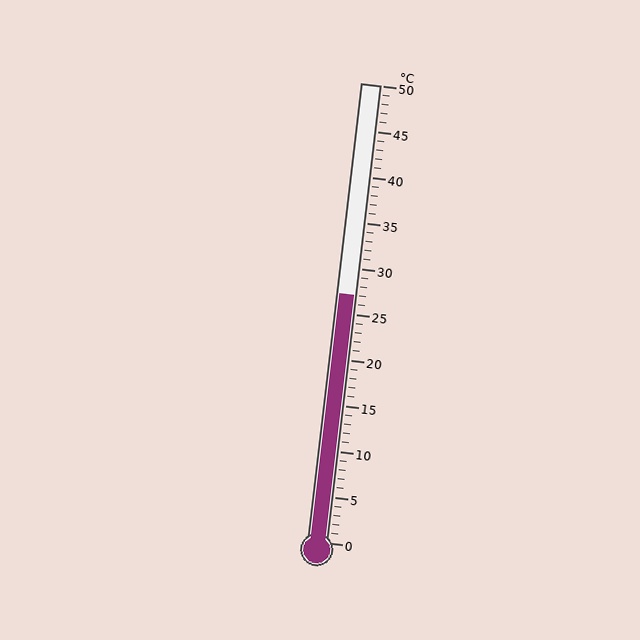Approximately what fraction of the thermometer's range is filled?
The thermometer is filled to approximately 55% of its range.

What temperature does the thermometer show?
The thermometer shows approximately 27°C.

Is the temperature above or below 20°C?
The temperature is above 20°C.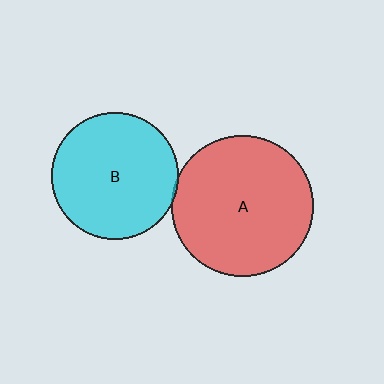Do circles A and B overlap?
Yes.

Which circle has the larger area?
Circle A (red).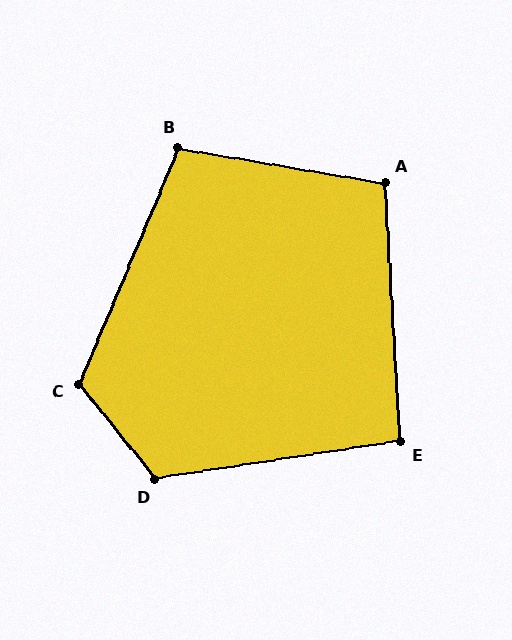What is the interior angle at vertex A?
Approximately 103 degrees (obtuse).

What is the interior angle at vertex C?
Approximately 118 degrees (obtuse).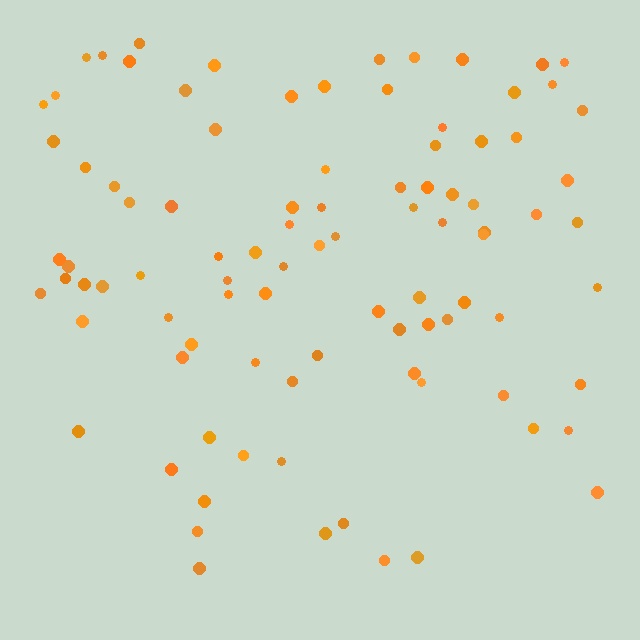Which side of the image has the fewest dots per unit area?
The bottom.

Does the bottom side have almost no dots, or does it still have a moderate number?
Still a moderate number, just noticeably fewer than the top.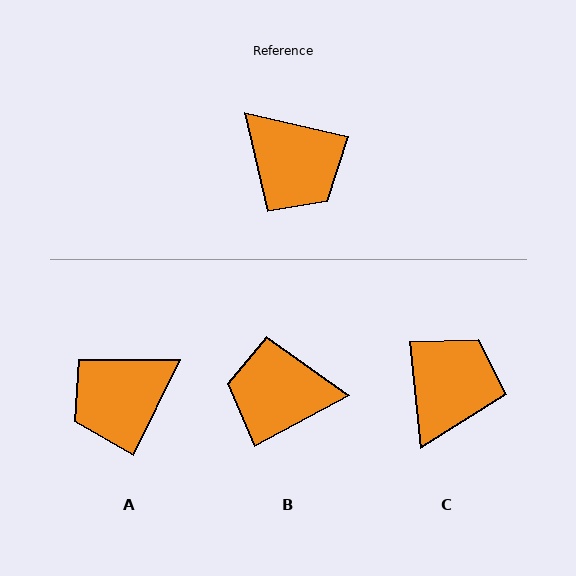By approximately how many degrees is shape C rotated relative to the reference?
Approximately 109 degrees counter-clockwise.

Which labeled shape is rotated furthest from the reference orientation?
B, about 138 degrees away.